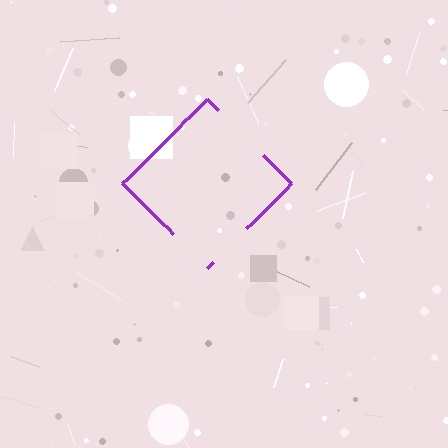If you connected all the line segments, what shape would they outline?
They would outline a diamond.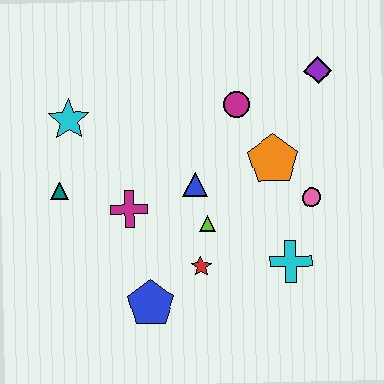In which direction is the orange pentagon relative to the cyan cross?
The orange pentagon is above the cyan cross.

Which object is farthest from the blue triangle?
The purple diamond is farthest from the blue triangle.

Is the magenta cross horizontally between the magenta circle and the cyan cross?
No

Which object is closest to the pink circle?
The orange pentagon is closest to the pink circle.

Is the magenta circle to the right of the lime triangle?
Yes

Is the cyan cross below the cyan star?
Yes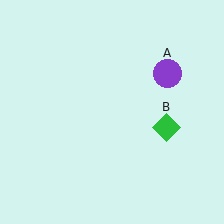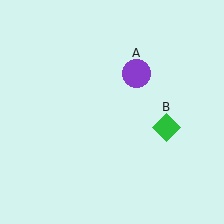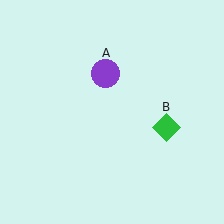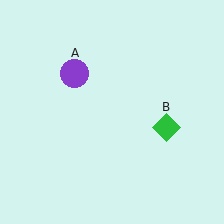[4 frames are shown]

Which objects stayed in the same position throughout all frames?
Green diamond (object B) remained stationary.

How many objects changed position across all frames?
1 object changed position: purple circle (object A).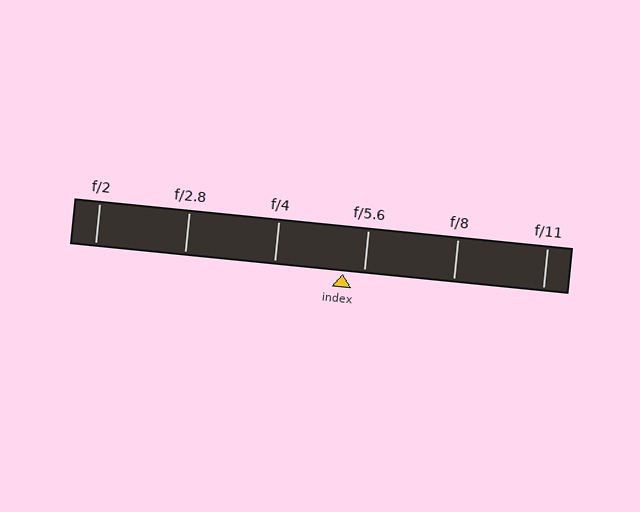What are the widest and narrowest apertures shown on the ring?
The widest aperture shown is f/2 and the narrowest is f/11.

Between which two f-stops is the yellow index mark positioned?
The index mark is between f/4 and f/5.6.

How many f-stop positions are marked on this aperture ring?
There are 6 f-stop positions marked.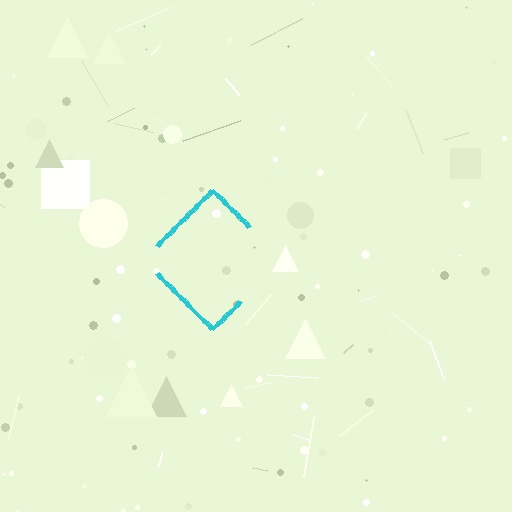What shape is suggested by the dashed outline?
The dashed outline suggests a diamond.